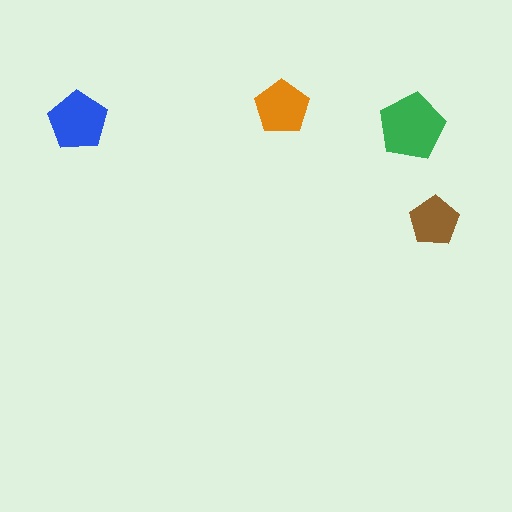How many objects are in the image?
There are 4 objects in the image.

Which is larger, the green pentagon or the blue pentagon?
The green one.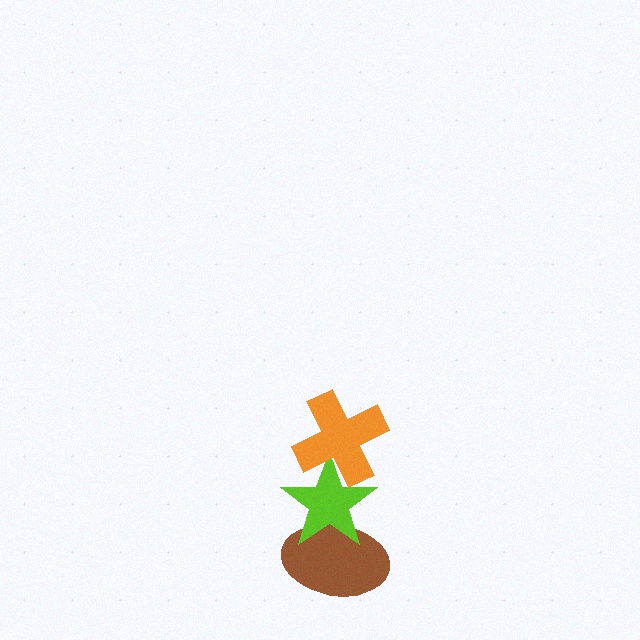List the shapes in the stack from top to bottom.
From top to bottom: the orange cross, the lime star, the brown ellipse.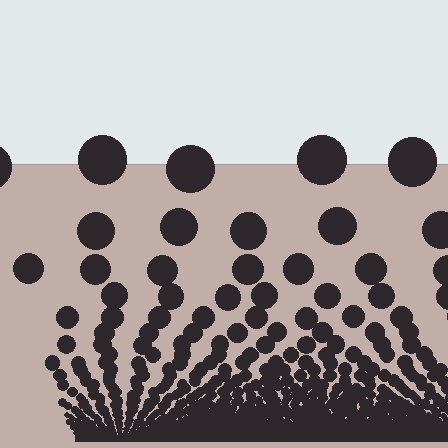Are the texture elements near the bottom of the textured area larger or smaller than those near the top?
Smaller. The gradient is inverted — elements near the bottom are smaller and denser.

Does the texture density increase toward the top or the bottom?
Density increases toward the bottom.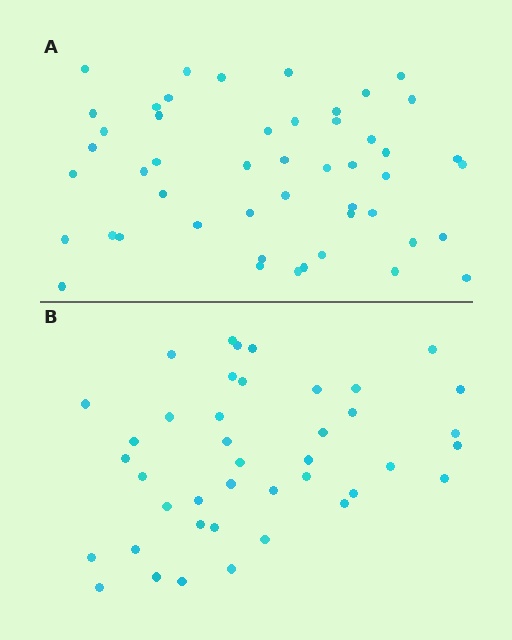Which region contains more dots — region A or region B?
Region A (the top region) has more dots.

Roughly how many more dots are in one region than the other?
Region A has roughly 8 or so more dots than region B.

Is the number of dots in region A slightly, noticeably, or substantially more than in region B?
Region A has only slightly more — the two regions are fairly close. The ratio is roughly 1.2 to 1.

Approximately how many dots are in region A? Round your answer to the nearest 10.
About 50 dots. (The exact count is 49, which rounds to 50.)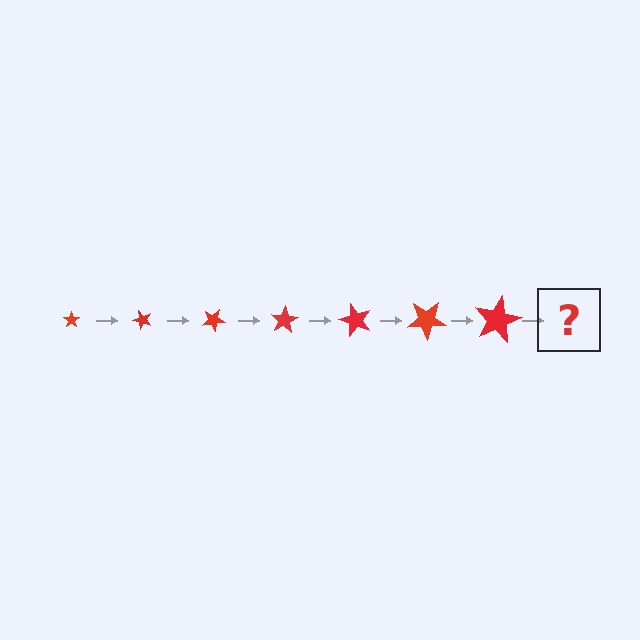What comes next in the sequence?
The next element should be a star, larger than the previous one and rotated 350 degrees from the start.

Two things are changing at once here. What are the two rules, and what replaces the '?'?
The two rules are that the star grows larger each step and it rotates 50 degrees each step. The '?' should be a star, larger than the previous one and rotated 350 degrees from the start.